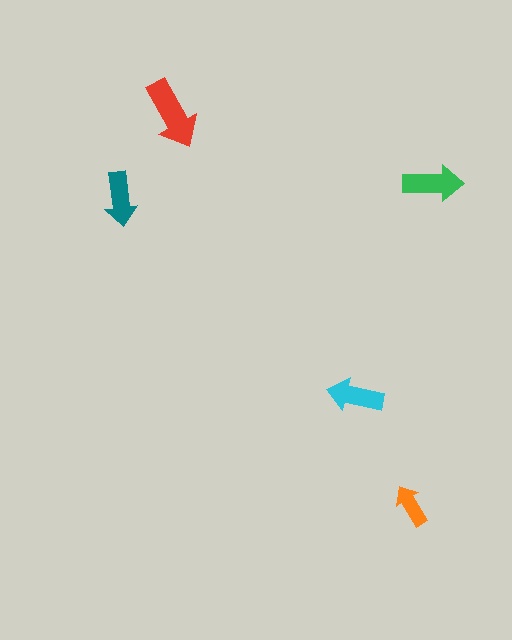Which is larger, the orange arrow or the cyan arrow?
The cyan one.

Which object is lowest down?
The orange arrow is bottommost.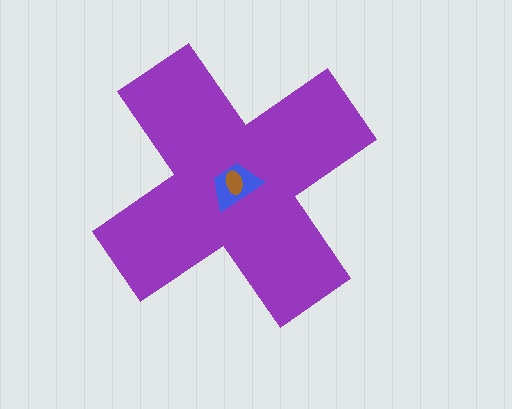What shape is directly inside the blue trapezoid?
The brown ellipse.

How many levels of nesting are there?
3.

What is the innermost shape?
The brown ellipse.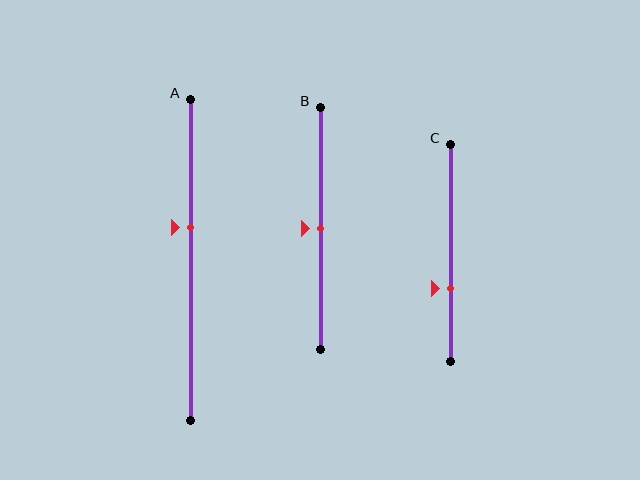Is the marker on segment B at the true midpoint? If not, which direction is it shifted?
Yes, the marker on segment B is at the true midpoint.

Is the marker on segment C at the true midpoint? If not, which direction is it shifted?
No, the marker on segment C is shifted downward by about 17% of the segment length.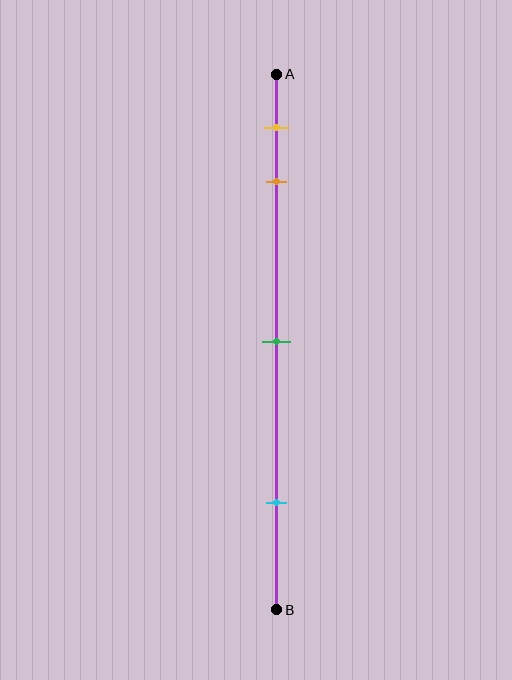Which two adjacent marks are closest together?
The yellow and orange marks are the closest adjacent pair.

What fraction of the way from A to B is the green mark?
The green mark is approximately 50% (0.5) of the way from A to B.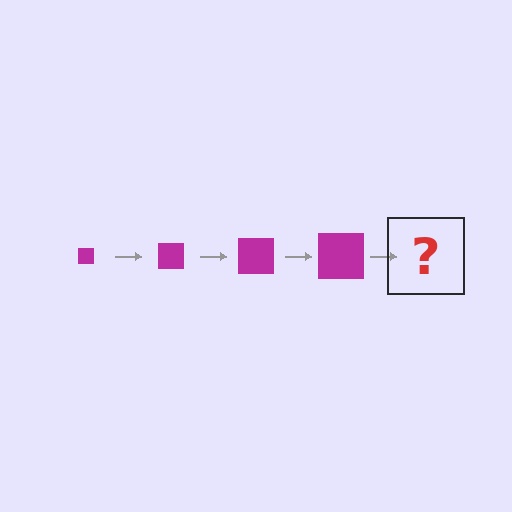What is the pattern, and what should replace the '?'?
The pattern is that the square gets progressively larger each step. The '?' should be a magenta square, larger than the previous one.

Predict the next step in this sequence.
The next step is a magenta square, larger than the previous one.